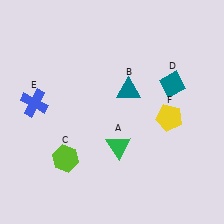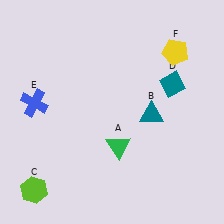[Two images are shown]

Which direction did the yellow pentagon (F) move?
The yellow pentagon (F) moved up.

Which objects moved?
The objects that moved are: the teal triangle (B), the lime hexagon (C), the yellow pentagon (F).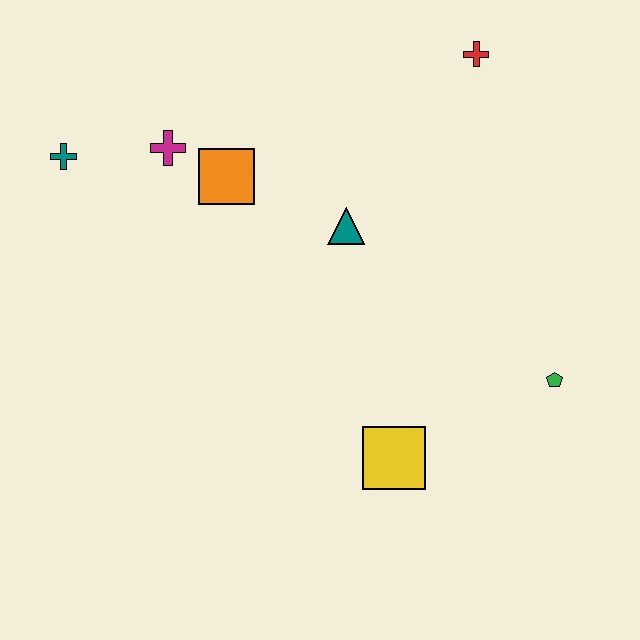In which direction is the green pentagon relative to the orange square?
The green pentagon is to the right of the orange square.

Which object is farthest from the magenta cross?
The green pentagon is farthest from the magenta cross.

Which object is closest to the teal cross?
The magenta cross is closest to the teal cross.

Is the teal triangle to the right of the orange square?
Yes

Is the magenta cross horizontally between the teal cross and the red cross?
Yes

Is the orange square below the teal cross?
Yes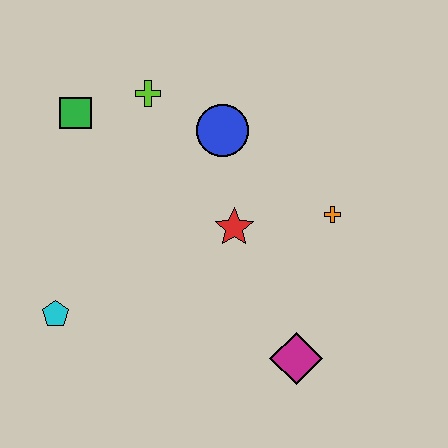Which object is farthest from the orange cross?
The cyan pentagon is farthest from the orange cross.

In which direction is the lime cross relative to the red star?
The lime cross is above the red star.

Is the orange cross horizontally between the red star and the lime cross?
No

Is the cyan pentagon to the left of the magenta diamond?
Yes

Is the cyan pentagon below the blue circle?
Yes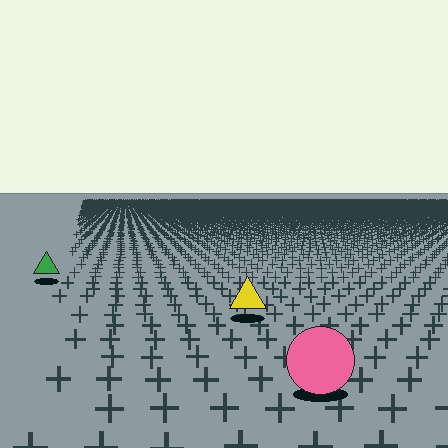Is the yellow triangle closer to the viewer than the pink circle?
No. The pink circle is closer — you can tell from the texture gradient: the ground texture is coarser near it.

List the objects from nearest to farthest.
From nearest to farthest: the pink circle, the yellow triangle, the green triangle.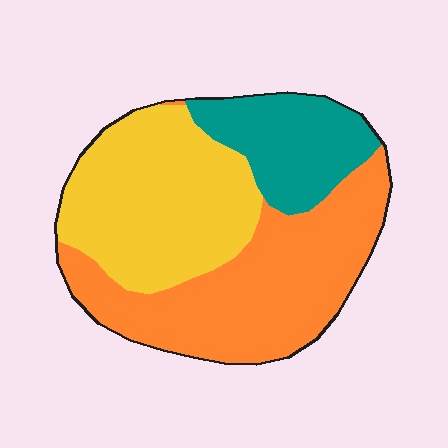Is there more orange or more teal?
Orange.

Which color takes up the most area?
Orange, at roughly 45%.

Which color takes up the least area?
Teal, at roughly 20%.